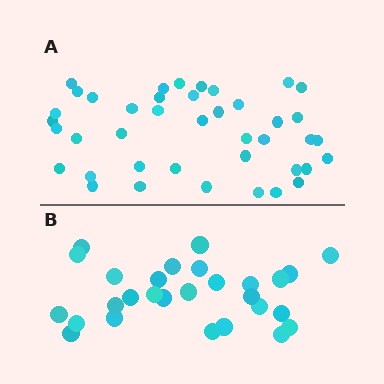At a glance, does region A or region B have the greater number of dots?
Region A (the top region) has more dots.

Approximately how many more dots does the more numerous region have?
Region A has approximately 15 more dots than region B.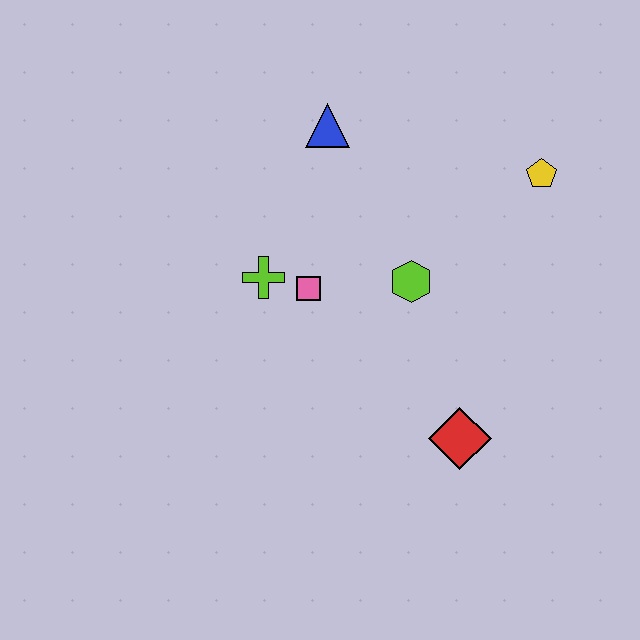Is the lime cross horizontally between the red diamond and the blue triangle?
No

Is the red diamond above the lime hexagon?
No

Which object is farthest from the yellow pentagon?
The lime cross is farthest from the yellow pentagon.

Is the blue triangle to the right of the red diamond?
No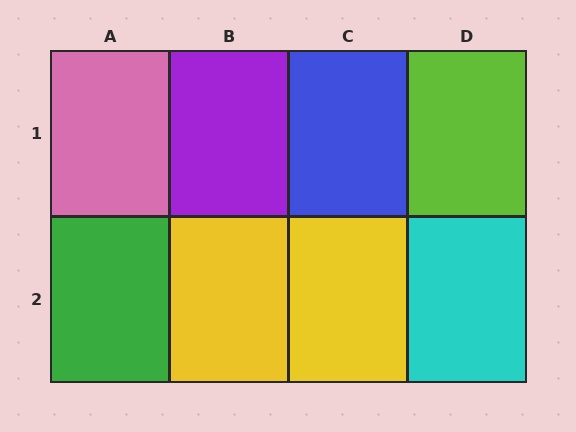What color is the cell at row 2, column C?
Yellow.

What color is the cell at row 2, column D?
Cyan.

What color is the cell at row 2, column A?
Green.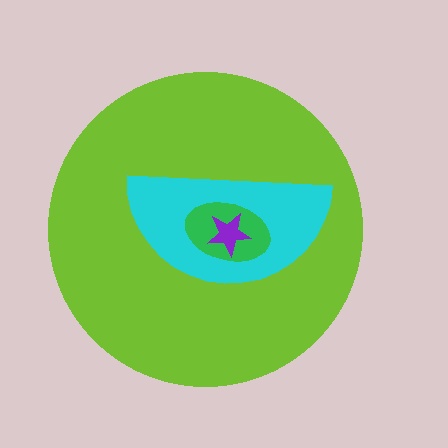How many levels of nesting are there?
4.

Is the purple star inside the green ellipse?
Yes.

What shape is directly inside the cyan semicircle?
The green ellipse.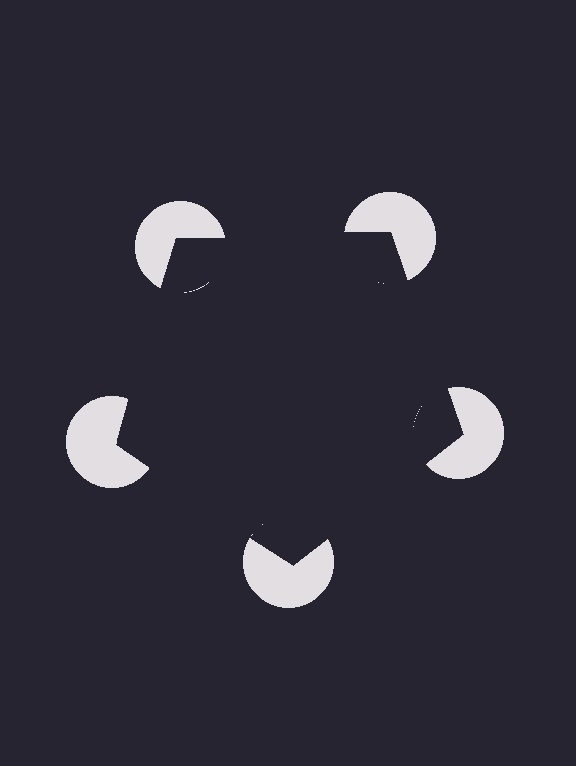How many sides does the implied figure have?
5 sides.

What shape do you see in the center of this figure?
An illusory pentagon — its edges are inferred from the aligned wedge cuts in the pac-man discs, not physically drawn.